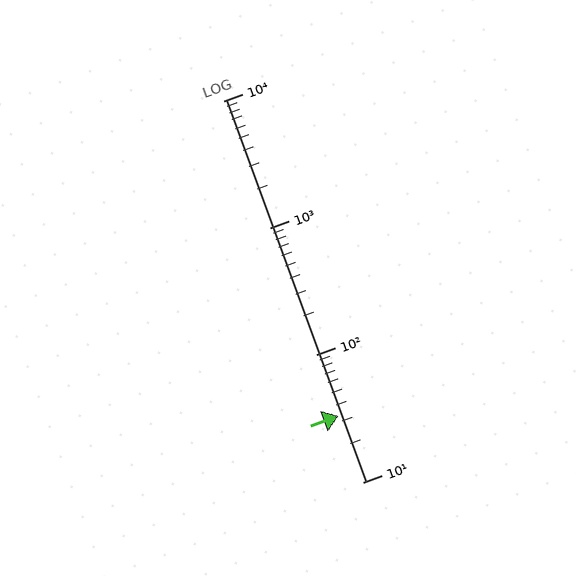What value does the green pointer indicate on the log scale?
The pointer indicates approximately 33.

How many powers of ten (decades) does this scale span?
The scale spans 3 decades, from 10 to 10000.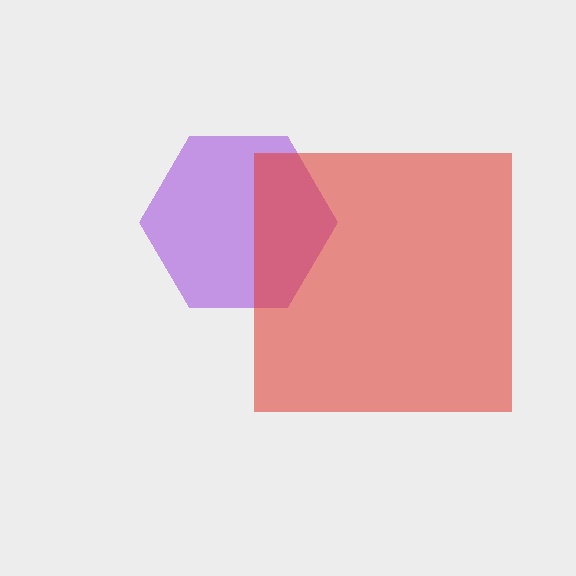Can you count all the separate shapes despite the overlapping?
Yes, there are 2 separate shapes.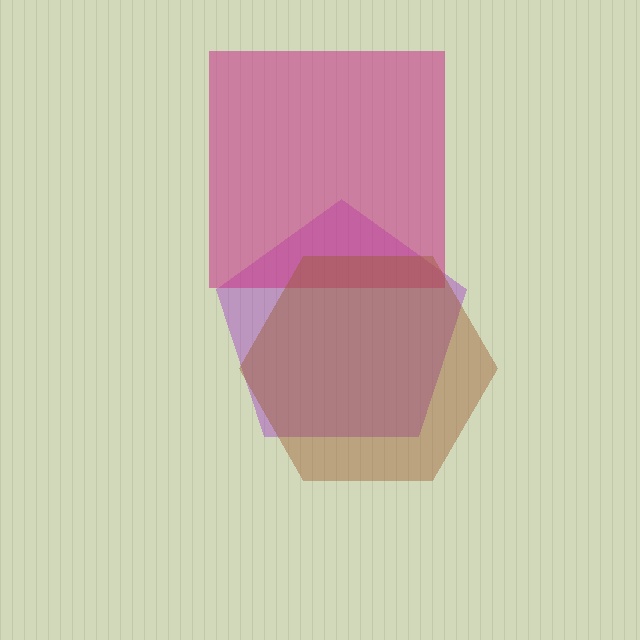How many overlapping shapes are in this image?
There are 3 overlapping shapes in the image.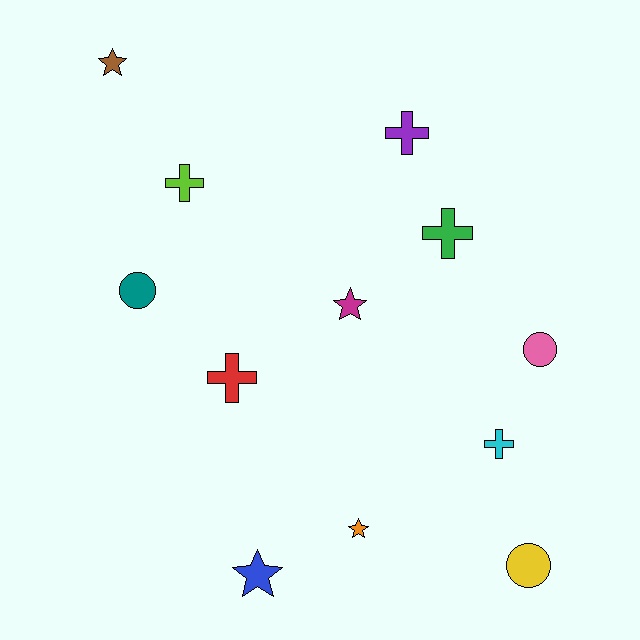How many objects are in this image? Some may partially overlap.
There are 12 objects.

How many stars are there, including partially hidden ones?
There are 4 stars.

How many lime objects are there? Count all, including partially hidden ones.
There is 1 lime object.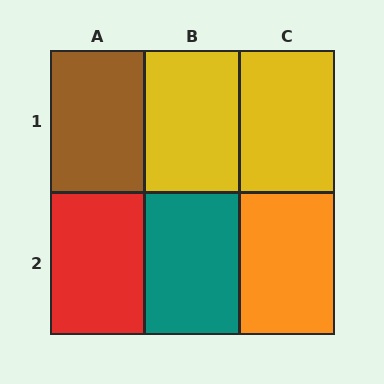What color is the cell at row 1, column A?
Brown.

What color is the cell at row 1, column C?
Yellow.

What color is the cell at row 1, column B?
Yellow.